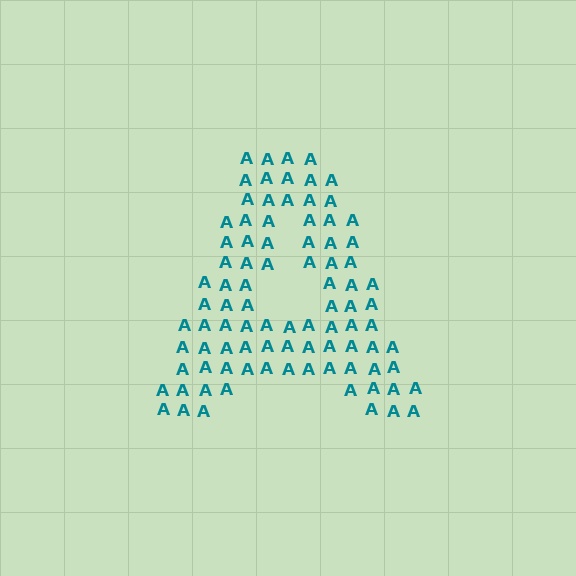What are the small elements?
The small elements are letter A's.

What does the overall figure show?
The overall figure shows the letter A.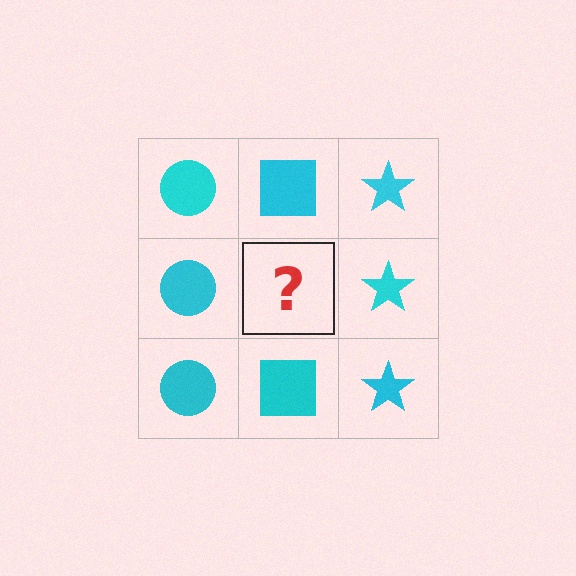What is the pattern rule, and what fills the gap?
The rule is that each column has a consistent shape. The gap should be filled with a cyan square.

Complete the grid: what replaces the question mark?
The question mark should be replaced with a cyan square.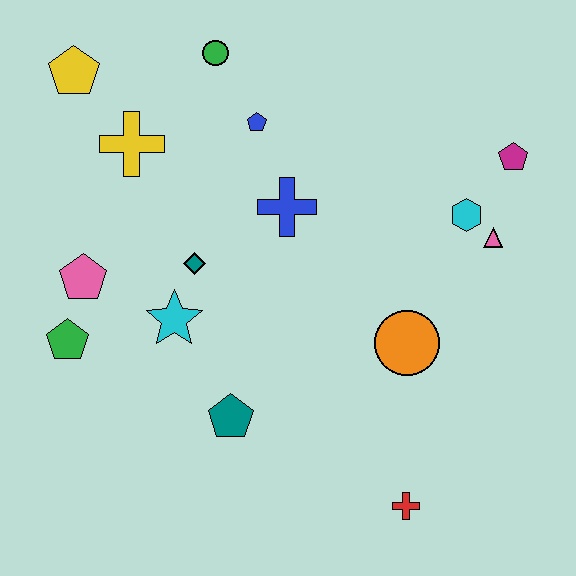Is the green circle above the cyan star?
Yes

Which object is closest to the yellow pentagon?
The yellow cross is closest to the yellow pentagon.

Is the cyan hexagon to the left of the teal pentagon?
No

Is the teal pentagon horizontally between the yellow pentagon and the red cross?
Yes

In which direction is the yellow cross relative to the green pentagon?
The yellow cross is above the green pentagon.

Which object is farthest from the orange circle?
The yellow pentagon is farthest from the orange circle.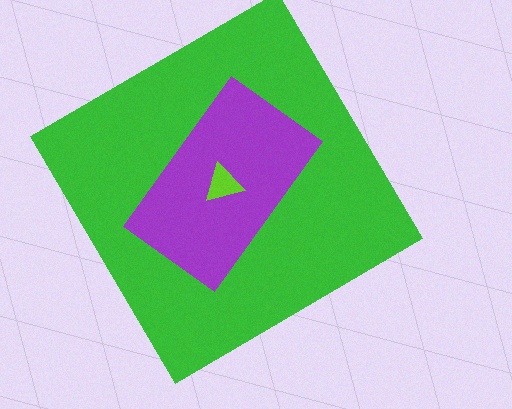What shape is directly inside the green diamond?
The purple rectangle.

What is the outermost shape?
The green diamond.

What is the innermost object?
The lime triangle.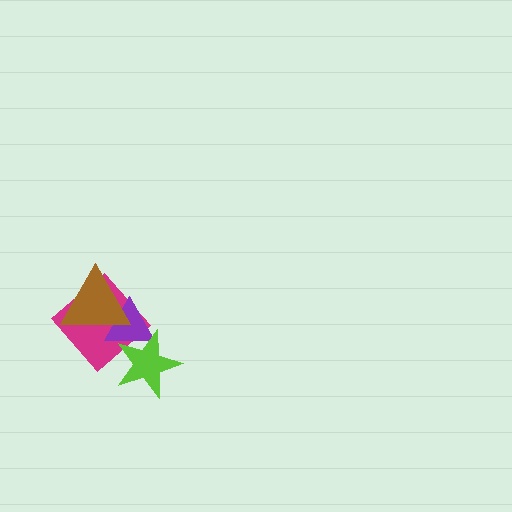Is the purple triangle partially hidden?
Yes, it is partially covered by another shape.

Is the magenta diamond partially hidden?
Yes, it is partially covered by another shape.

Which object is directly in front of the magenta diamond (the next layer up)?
The purple triangle is directly in front of the magenta diamond.